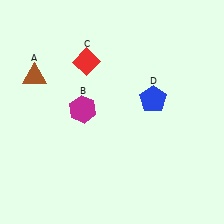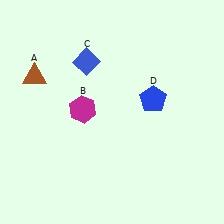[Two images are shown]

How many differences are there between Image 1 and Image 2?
There is 1 difference between the two images.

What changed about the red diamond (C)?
In Image 1, C is red. In Image 2, it changed to blue.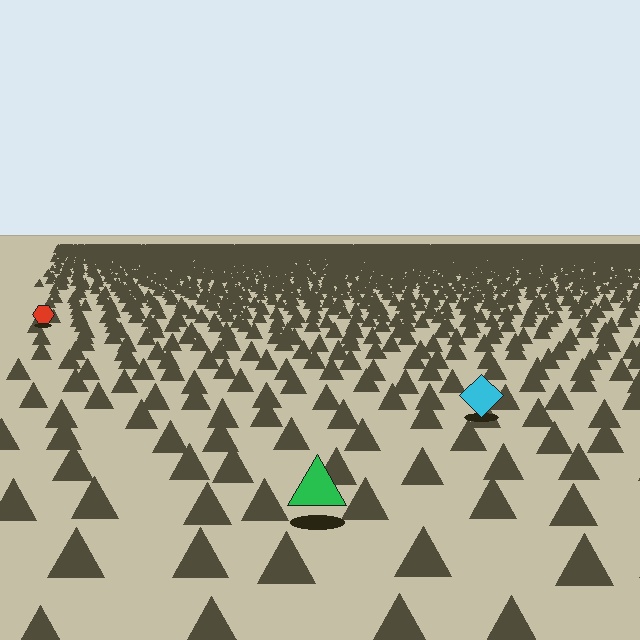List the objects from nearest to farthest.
From nearest to farthest: the green triangle, the cyan diamond, the red hexagon.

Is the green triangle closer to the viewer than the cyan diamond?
Yes. The green triangle is closer — you can tell from the texture gradient: the ground texture is coarser near it.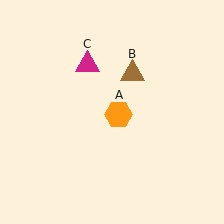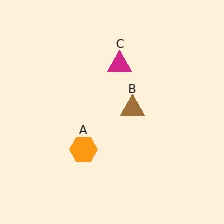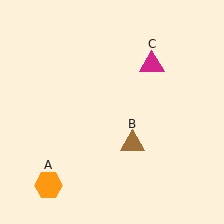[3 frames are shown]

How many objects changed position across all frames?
3 objects changed position: orange hexagon (object A), brown triangle (object B), magenta triangle (object C).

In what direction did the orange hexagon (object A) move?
The orange hexagon (object A) moved down and to the left.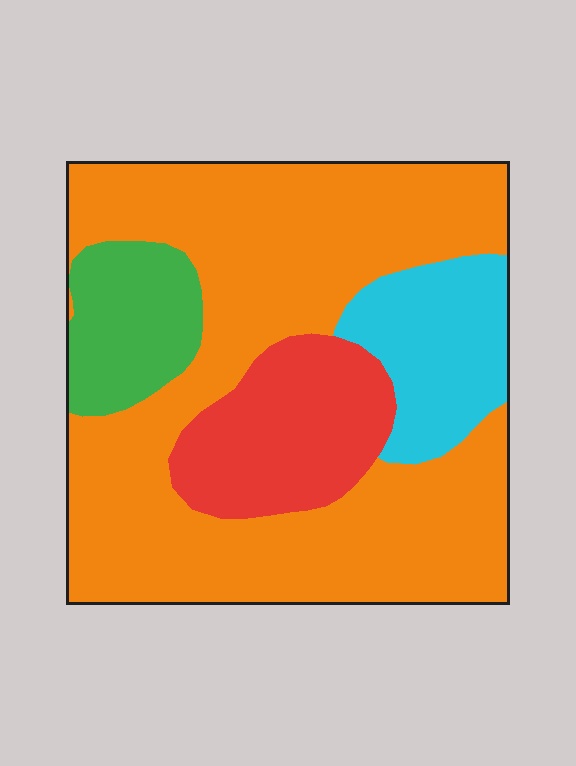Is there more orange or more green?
Orange.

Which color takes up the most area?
Orange, at roughly 60%.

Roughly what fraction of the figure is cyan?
Cyan covers about 15% of the figure.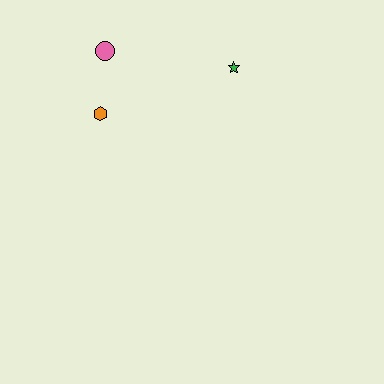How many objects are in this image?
There are 3 objects.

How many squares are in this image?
There are no squares.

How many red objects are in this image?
There are no red objects.